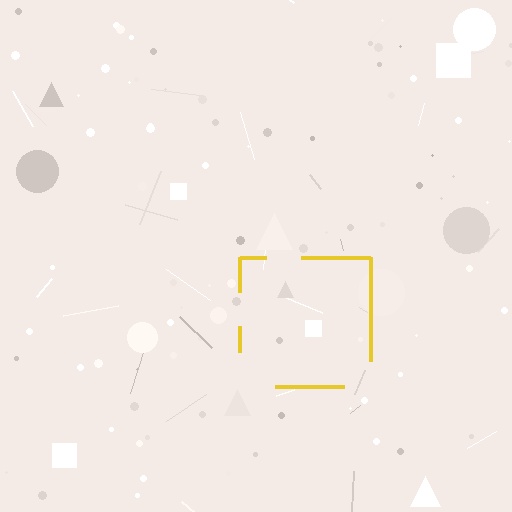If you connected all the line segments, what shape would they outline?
They would outline a square.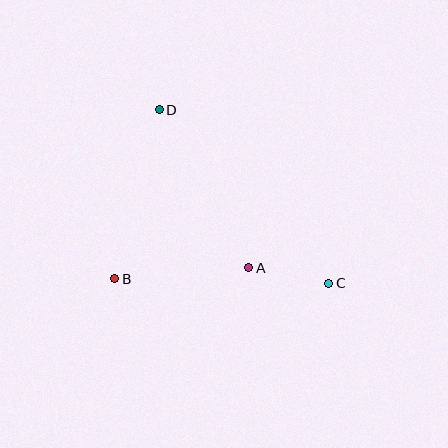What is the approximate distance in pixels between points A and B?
The distance between A and B is approximately 134 pixels.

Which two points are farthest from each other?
Points C and D are farthest from each other.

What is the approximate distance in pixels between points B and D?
The distance between B and D is approximately 175 pixels.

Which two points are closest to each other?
Points A and C are closest to each other.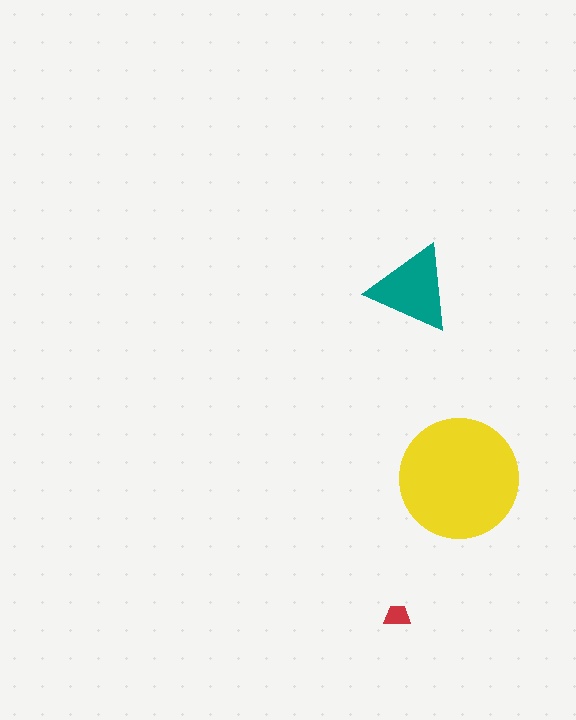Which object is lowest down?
The red trapezoid is bottommost.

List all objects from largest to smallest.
The yellow circle, the teal triangle, the red trapezoid.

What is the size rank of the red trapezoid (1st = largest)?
3rd.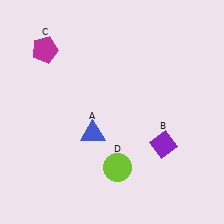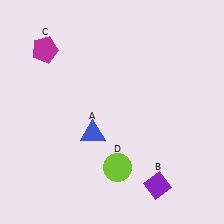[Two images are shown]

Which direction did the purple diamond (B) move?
The purple diamond (B) moved down.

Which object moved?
The purple diamond (B) moved down.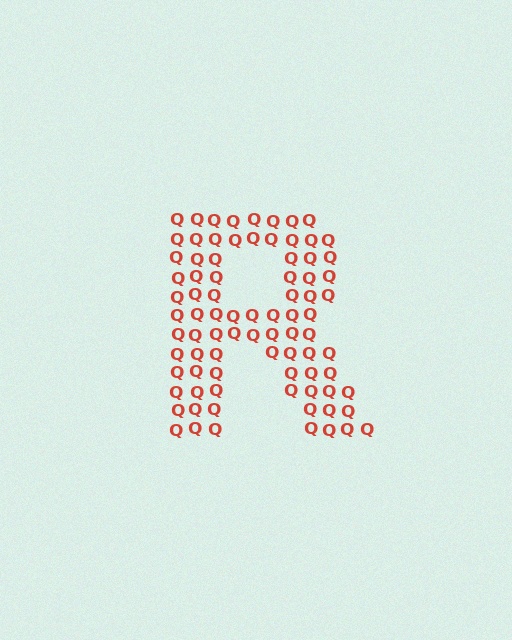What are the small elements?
The small elements are letter Q's.